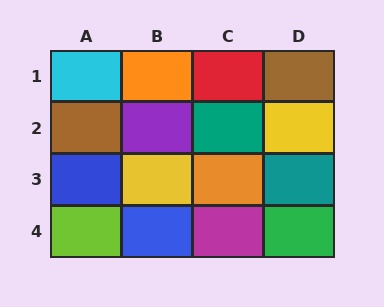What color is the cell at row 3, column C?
Orange.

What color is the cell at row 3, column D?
Teal.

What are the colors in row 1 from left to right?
Cyan, orange, red, brown.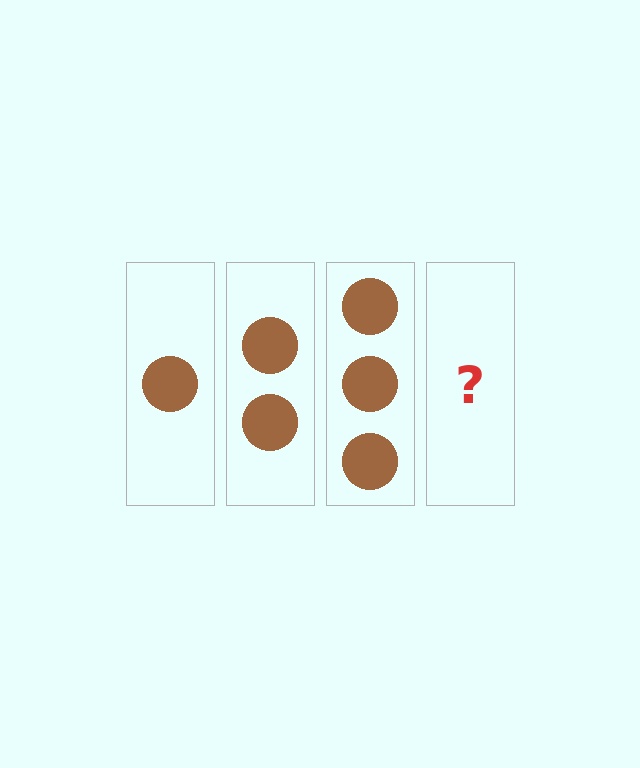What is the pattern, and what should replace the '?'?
The pattern is that each step adds one more circle. The '?' should be 4 circles.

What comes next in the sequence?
The next element should be 4 circles.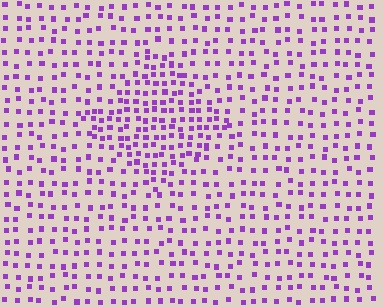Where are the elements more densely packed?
The elements are more densely packed inside the diamond boundary.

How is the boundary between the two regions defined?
The boundary is defined by a change in element density (approximately 1.8x ratio). All elements are the same color, size, and shape.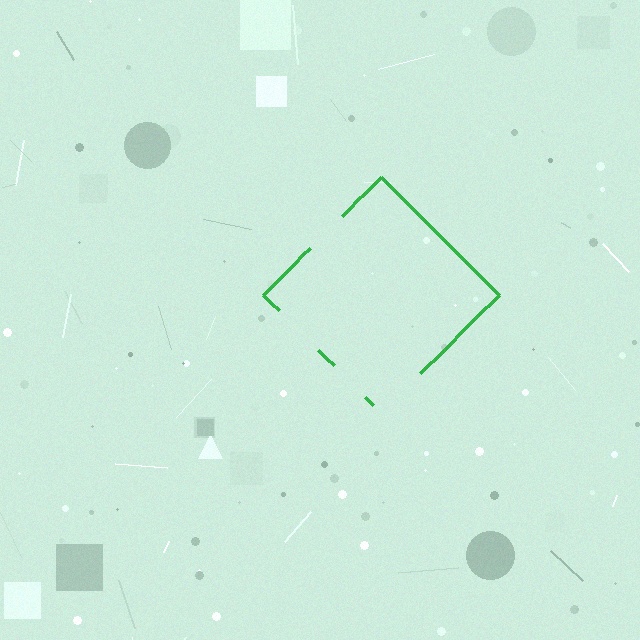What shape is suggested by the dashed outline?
The dashed outline suggests a diamond.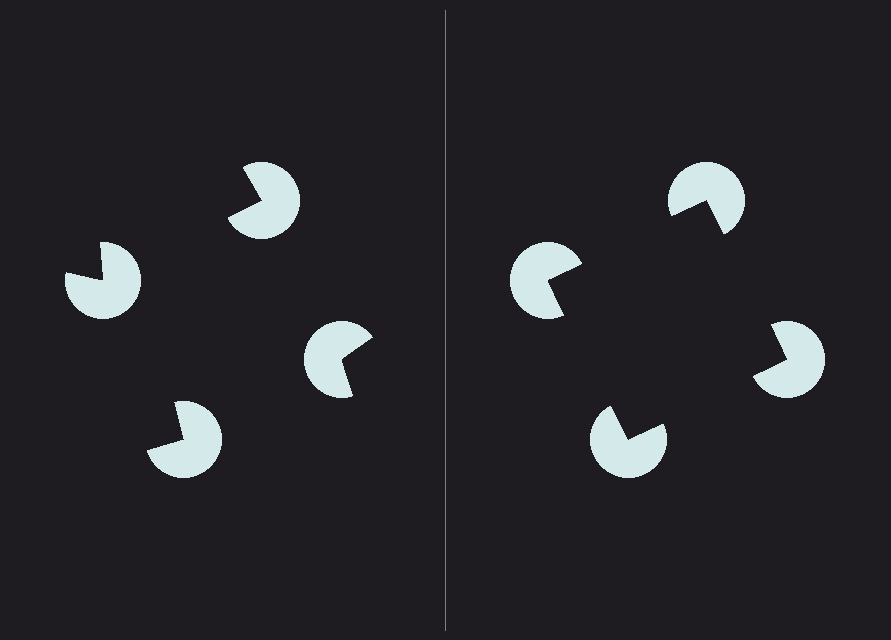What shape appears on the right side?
An illusory square.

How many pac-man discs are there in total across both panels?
8 — 4 on each side.